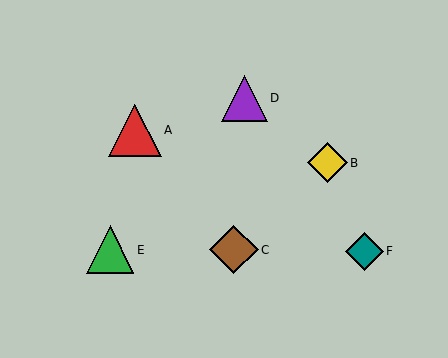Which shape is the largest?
The red triangle (labeled A) is the largest.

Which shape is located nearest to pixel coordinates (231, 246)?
The brown diamond (labeled C) at (234, 250) is nearest to that location.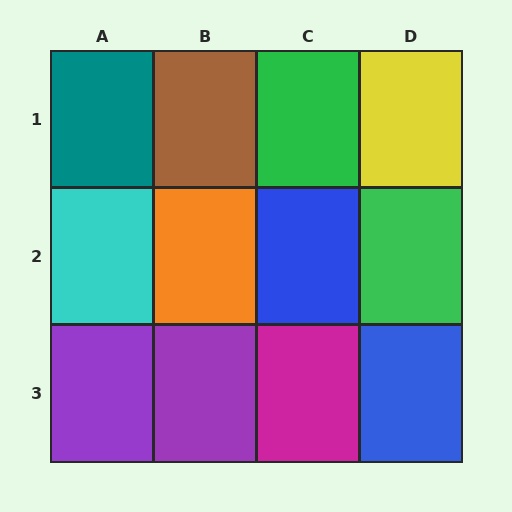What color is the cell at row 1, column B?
Brown.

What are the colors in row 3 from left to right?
Purple, purple, magenta, blue.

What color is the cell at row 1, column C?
Green.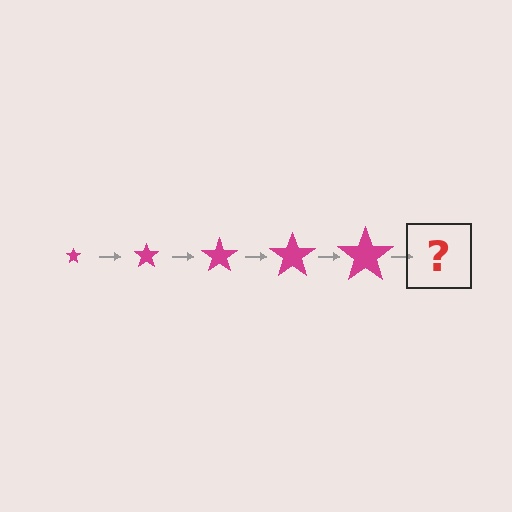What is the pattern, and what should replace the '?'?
The pattern is that the star gets progressively larger each step. The '?' should be a magenta star, larger than the previous one.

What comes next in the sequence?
The next element should be a magenta star, larger than the previous one.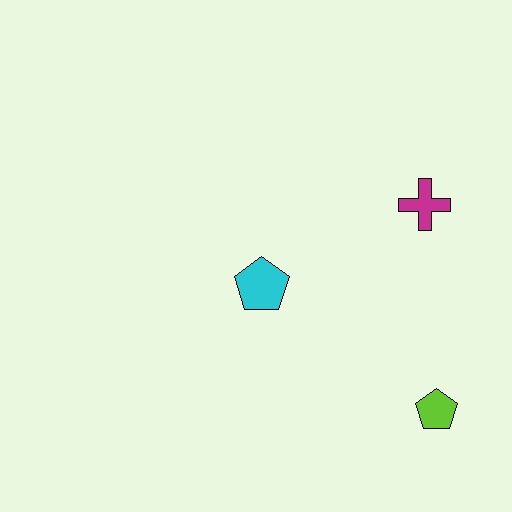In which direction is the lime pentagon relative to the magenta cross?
The lime pentagon is below the magenta cross.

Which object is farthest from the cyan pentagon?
The lime pentagon is farthest from the cyan pentagon.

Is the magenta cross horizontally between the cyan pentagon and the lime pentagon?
Yes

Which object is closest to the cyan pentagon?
The magenta cross is closest to the cyan pentagon.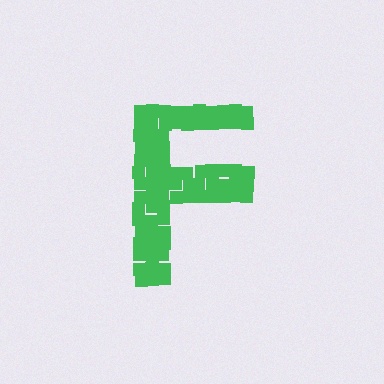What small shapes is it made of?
It is made of small squares.